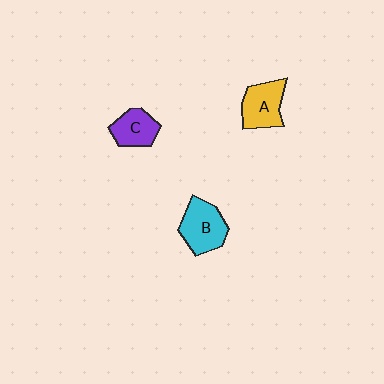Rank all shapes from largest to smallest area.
From largest to smallest: B (cyan), A (yellow), C (purple).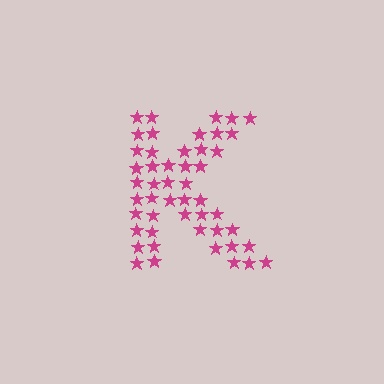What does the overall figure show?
The overall figure shows the letter K.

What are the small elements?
The small elements are stars.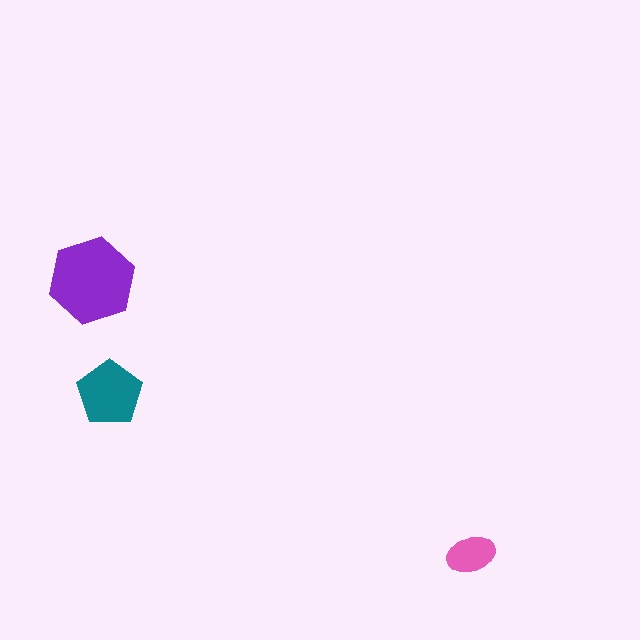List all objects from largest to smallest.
The purple hexagon, the teal pentagon, the pink ellipse.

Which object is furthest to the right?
The pink ellipse is rightmost.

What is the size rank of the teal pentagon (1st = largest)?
2nd.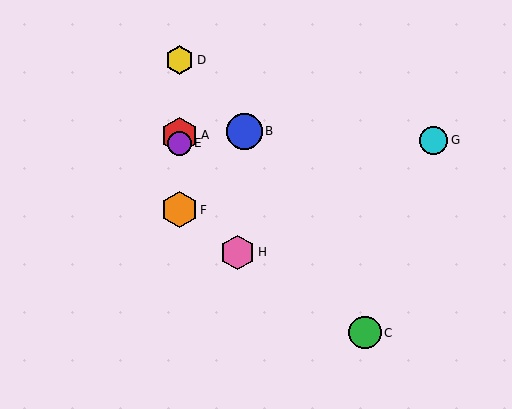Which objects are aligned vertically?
Objects A, D, E, F are aligned vertically.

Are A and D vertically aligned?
Yes, both are at x≈179.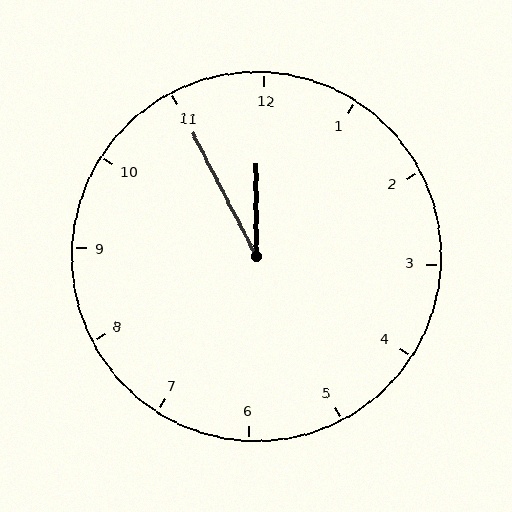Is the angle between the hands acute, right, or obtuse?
It is acute.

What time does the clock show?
11:55.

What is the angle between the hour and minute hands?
Approximately 28 degrees.